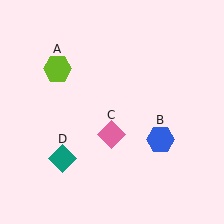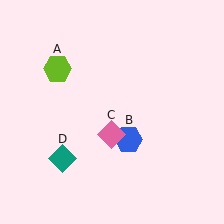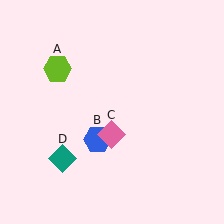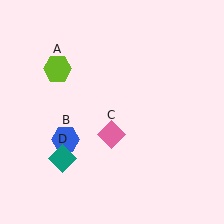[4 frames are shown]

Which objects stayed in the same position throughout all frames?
Lime hexagon (object A) and pink diamond (object C) and teal diamond (object D) remained stationary.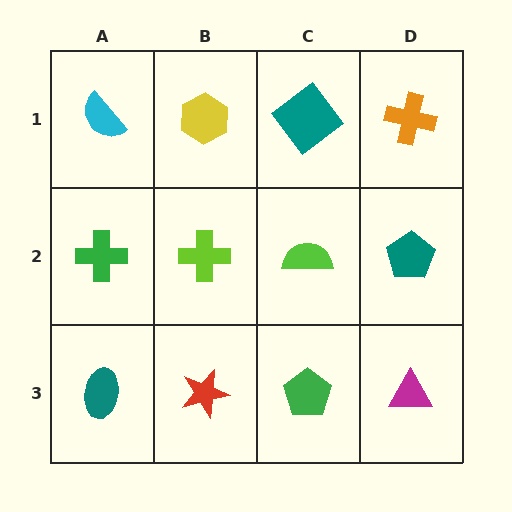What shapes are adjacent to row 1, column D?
A teal pentagon (row 2, column D), a teal diamond (row 1, column C).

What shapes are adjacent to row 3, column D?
A teal pentagon (row 2, column D), a green pentagon (row 3, column C).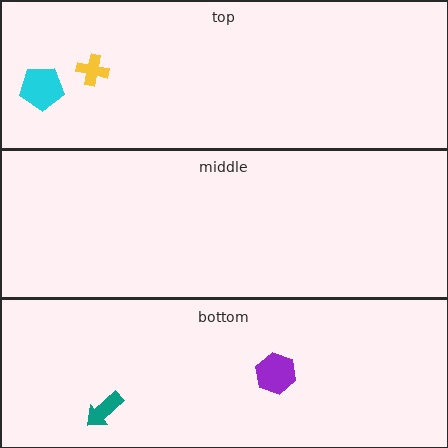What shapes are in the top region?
The cyan pentagon, the yellow cross.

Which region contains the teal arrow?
The bottom region.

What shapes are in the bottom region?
The purple hexagon, the teal arrow.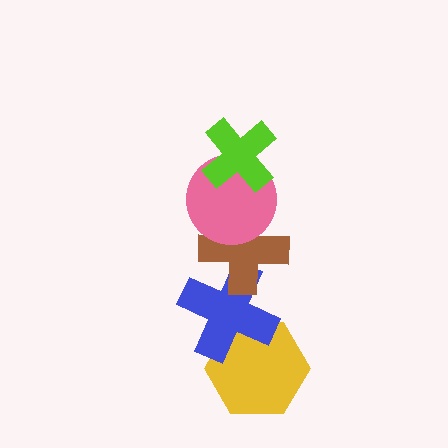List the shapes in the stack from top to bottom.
From top to bottom: the lime cross, the pink circle, the brown cross, the blue cross, the yellow hexagon.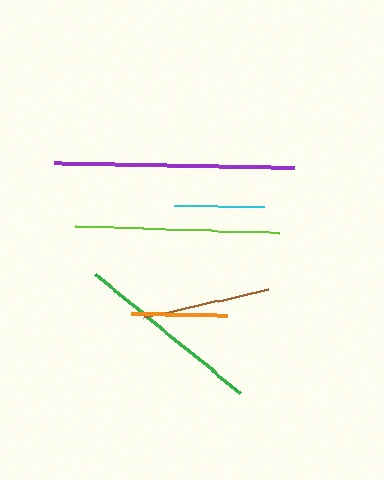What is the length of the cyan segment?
The cyan segment is approximately 91 pixels long.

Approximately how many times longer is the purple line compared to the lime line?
The purple line is approximately 1.2 times the length of the lime line.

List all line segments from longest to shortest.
From longest to shortest: purple, lime, green, brown, orange, cyan.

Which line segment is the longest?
The purple line is the longest at approximately 240 pixels.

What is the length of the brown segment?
The brown segment is approximately 128 pixels long.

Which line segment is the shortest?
The cyan line is the shortest at approximately 91 pixels.